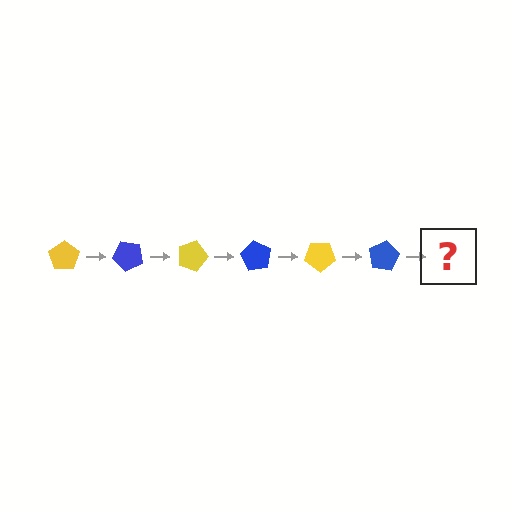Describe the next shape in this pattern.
It should be a yellow pentagon, rotated 270 degrees from the start.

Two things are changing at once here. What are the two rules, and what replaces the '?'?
The two rules are that it rotates 45 degrees each step and the color cycles through yellow and blue. The '?' should be a yellow pentagon, rotated 270 degrees from the start.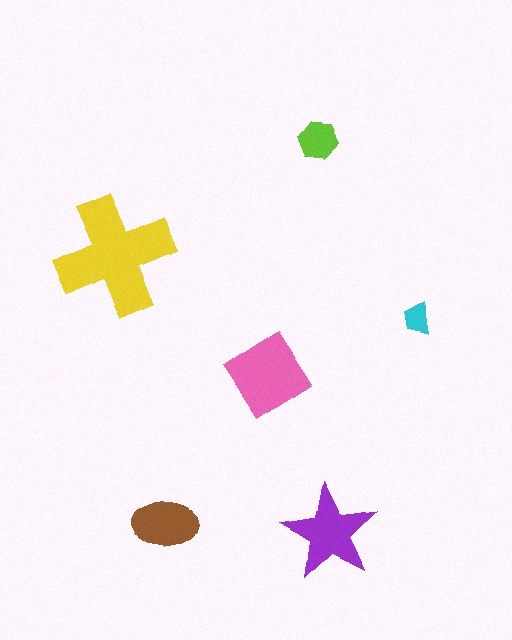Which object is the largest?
The yellow cross.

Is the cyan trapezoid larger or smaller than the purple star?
Smaller.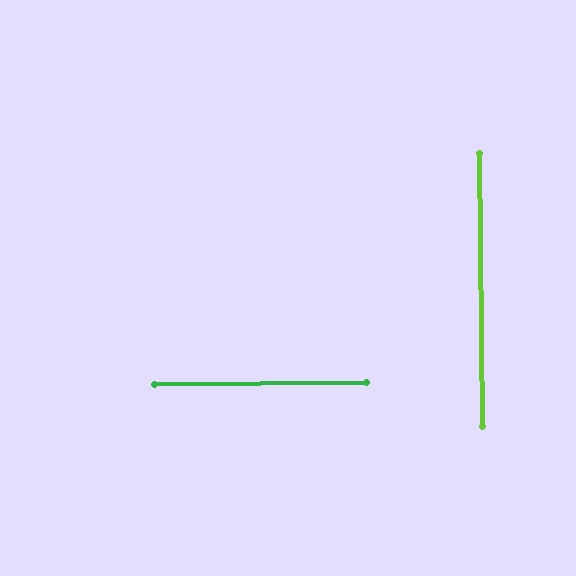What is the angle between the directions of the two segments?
Approximately 90 degrees.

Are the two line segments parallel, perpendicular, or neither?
Perpendicular — they meet at approximately 90°.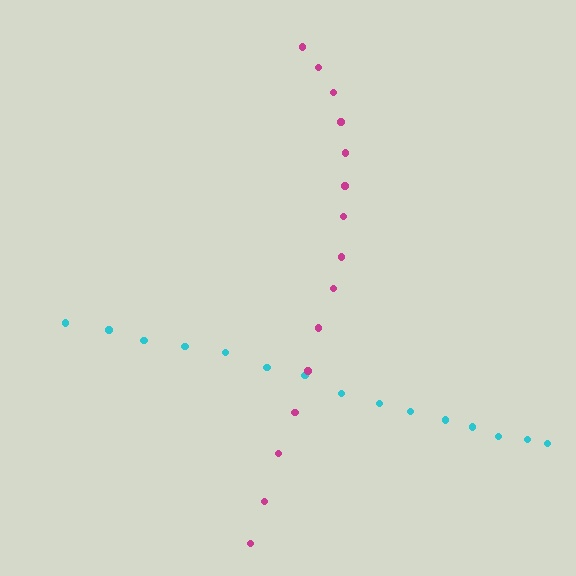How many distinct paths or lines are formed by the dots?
There are 2 distinct paths.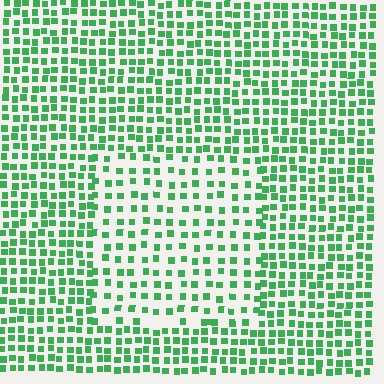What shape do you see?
I see a rectangle.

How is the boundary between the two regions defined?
The boundary is defined by a change in element density (approximately 1.7x ratio). All elements are the same color, size, and shape.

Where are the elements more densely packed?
The elements are more densely packed outside the rectangle boundary.